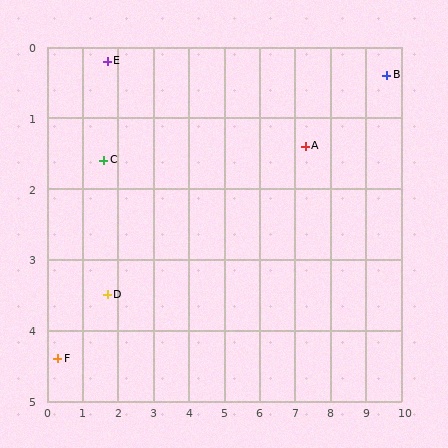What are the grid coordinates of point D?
Point D is at approximately (1.7, 3.5).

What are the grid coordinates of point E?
Point E is at approximately (1.7, 0.2).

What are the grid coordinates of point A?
Point A is at approximately (7.3, 1.4).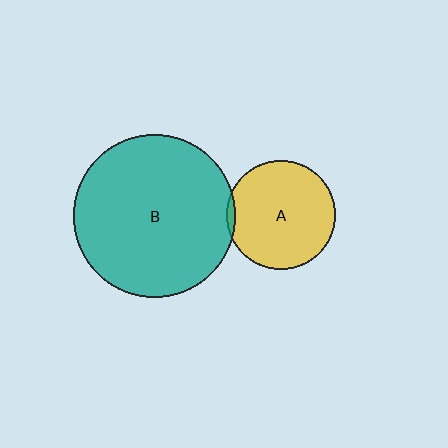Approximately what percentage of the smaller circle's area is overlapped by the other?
Approximately 5%.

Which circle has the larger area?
Circle B (teal).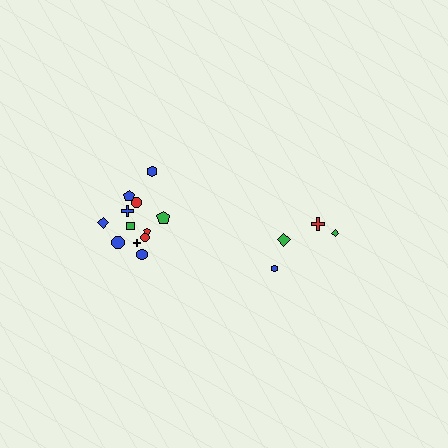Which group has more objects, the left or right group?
The left group.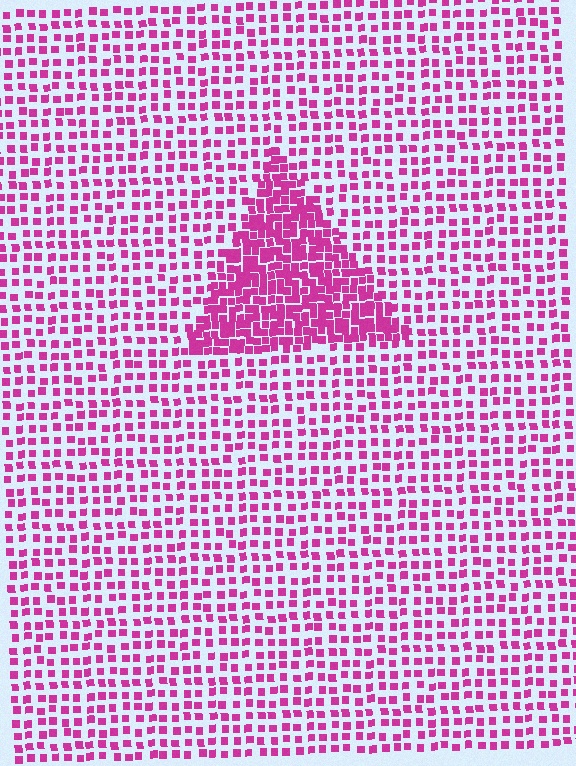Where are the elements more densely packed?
The elements are more densely packed inside the triangle boundary.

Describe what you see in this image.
The image contains small magenta elements arranged at two different densities. A triangle-shaped region is visible where the elements are more densely packed than the surrounding area.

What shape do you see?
I see a triangle.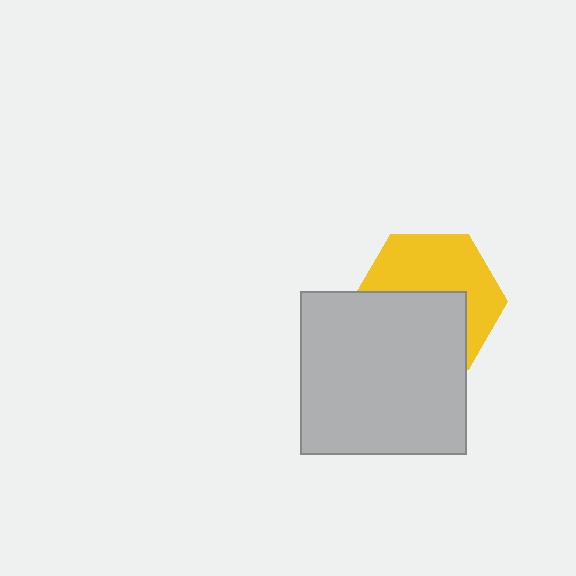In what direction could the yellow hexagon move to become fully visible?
The yellow hexagon could move up. That would shift it out from behind the light gray rectangle entirely.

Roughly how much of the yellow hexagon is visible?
About half of it is visible (roughly 52%).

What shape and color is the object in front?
The object in front is a light gray rectangle.